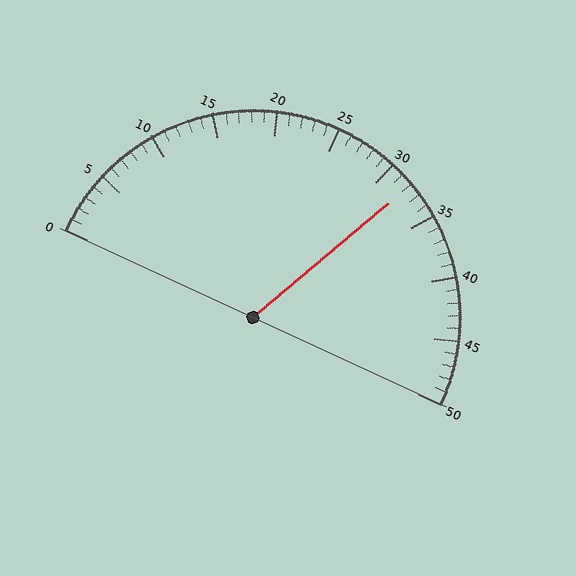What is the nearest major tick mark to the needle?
The nearest major tick mark is 30.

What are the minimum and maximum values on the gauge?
The gauge ranges from 0 to 50.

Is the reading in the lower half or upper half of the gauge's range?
The reading is in the upper half of the range (0 to 50).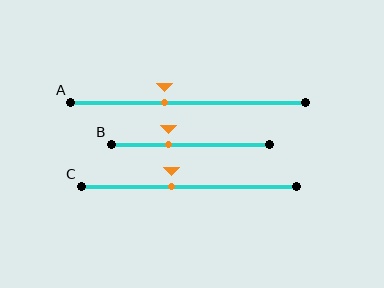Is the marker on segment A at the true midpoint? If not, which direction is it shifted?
No, the marker on segment A is shifted to the left by about 10% of the segment length.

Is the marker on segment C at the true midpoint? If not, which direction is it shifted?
No, the marker on segment C is shifted to the left by about 8% of the segment length.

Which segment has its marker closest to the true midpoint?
Segment C has its marker closest to the true midpoint.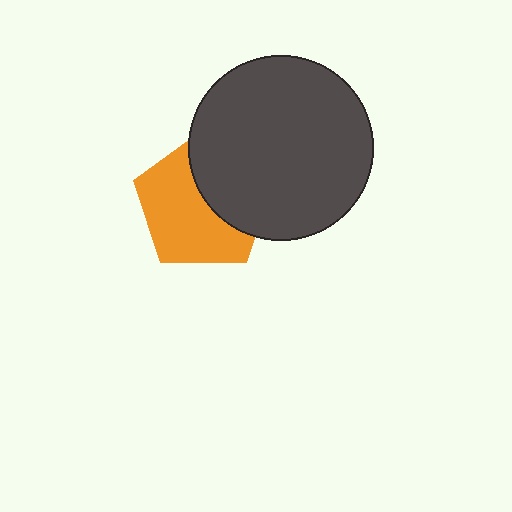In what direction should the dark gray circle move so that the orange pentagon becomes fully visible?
The dark gray circle should move right. That is the shortest direction to clear the overlap and leave the orange pentagon fully visible.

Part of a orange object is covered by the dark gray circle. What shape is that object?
It is a pentagon.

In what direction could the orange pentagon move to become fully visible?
The orange pentagon could move left. That would shift it out from behind the dark gray circle entirely.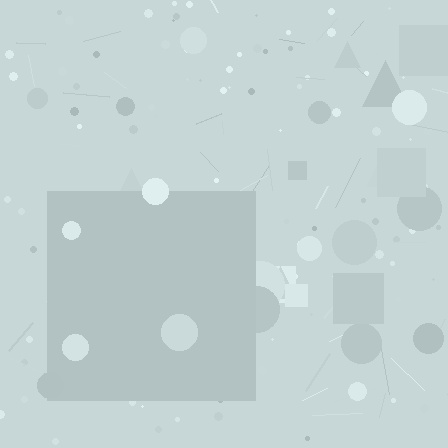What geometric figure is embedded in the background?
A square is embedded in the background.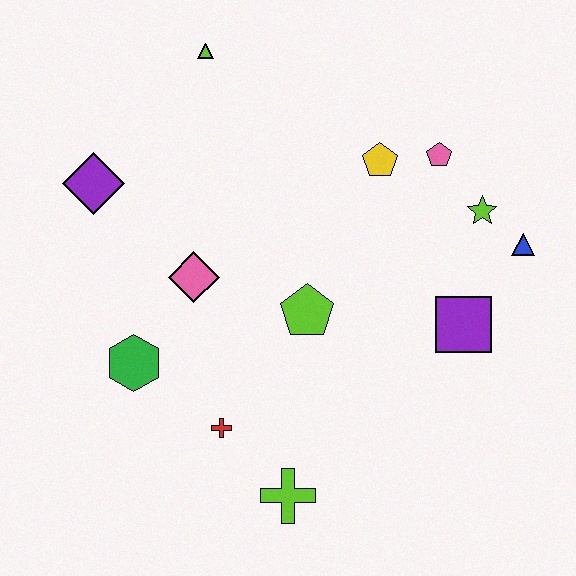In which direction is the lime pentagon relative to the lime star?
The lime pentagon is to the left of the lime star.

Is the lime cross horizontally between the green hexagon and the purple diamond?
No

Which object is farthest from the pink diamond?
The blue triangle is farthest from the pink diamond.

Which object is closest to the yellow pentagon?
The pink pentagon is closest to the yellow pentagon.